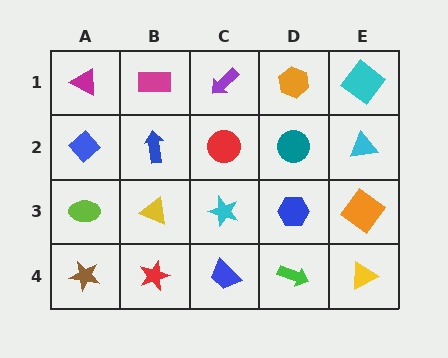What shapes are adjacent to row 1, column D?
A teal circle (row 2, column D), a purple arrow (row 1, column C), a cyan diamond (row 1, column E).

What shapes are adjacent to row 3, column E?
A cyan triangle (row 2, column E), a yellow triangle (row 4, column E), a blue hexagon (row 3, column D).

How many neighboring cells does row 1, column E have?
2.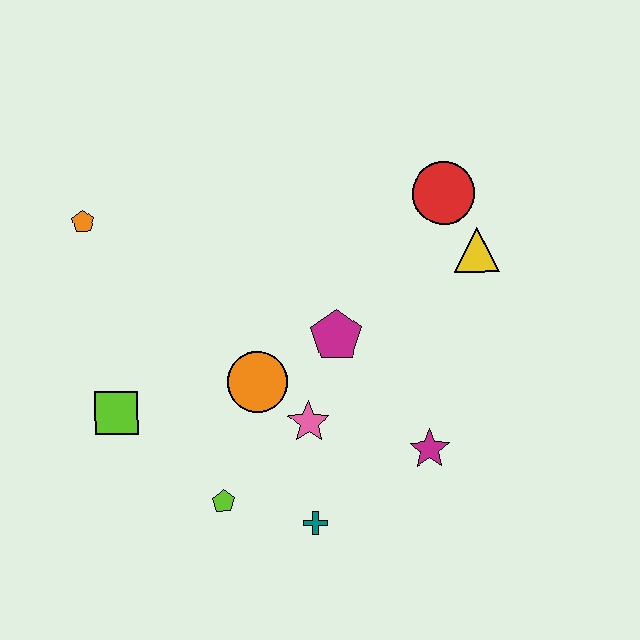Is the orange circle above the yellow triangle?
No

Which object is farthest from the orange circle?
The red circle is farthest from the orange circle.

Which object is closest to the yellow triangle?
The red circle is closest to the yellow triangle.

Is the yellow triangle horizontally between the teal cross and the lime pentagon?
No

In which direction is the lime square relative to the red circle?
The lime square is to the left of the red circle.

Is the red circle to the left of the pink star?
No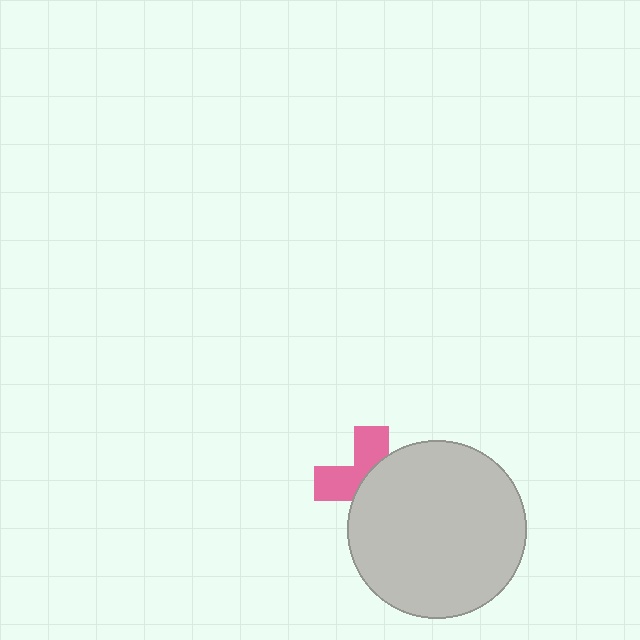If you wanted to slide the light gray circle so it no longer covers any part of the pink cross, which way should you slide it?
Slide it right — that is the most direct way to separate the two shapes.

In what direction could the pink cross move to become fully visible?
The pink cross could move left. That would shift it out from behind the light gray circle entirely.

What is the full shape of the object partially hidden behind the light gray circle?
The partially hidden object is a pink cross.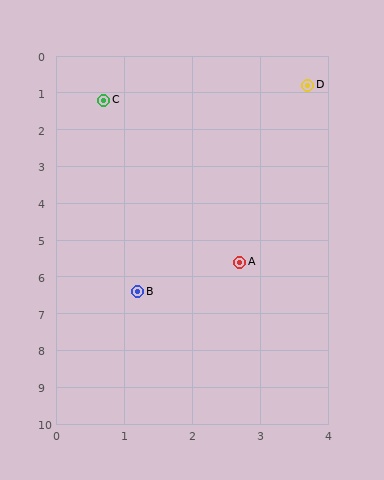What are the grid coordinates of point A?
Point A is at approximately (2.7, 5.6).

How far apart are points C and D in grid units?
Points C and D are about 3.0 grid units apart.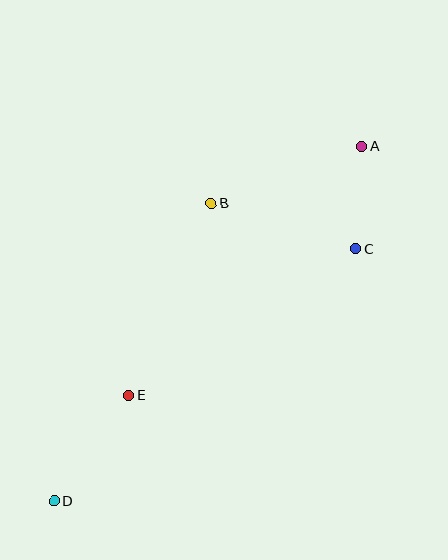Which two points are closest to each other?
Points A and C are closest to each other.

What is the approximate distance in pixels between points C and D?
The distance between C and D is approximately 393 pixels.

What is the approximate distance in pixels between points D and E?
The distance between D and E is approximately 129 pixels.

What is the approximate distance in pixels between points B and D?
The distance between B and D is approximately 336 pixels.